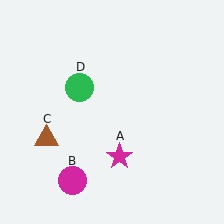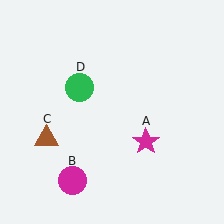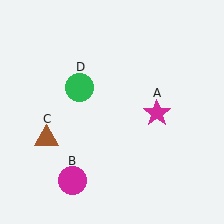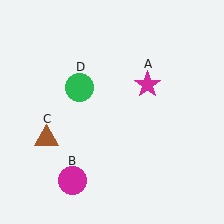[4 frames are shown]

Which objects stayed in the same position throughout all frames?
Magenta circle (object B) and brown triangle (object C) and green circle (object D) remained stationary.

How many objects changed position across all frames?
1 object changed position: magenta star (object A).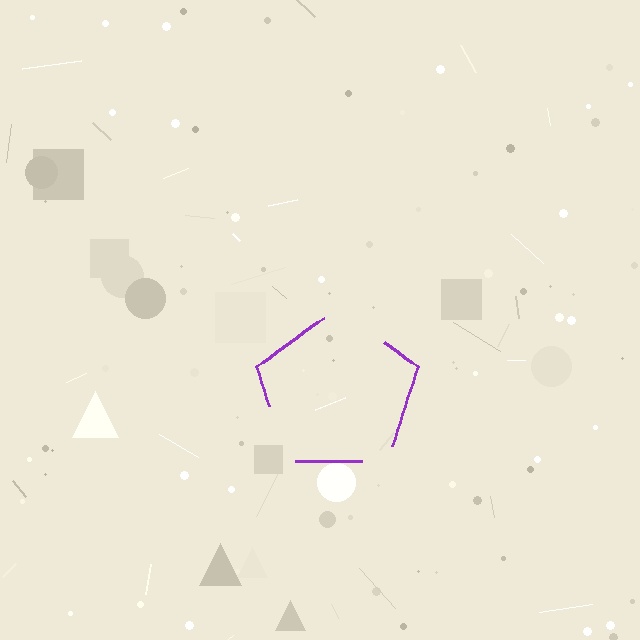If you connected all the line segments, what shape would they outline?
They would outline a pentagon.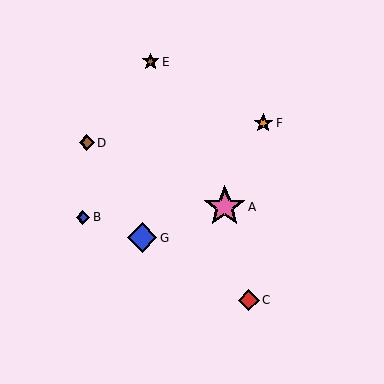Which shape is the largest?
The pink star (labeled A) is the largest.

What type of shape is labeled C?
Shape C is a red diamond.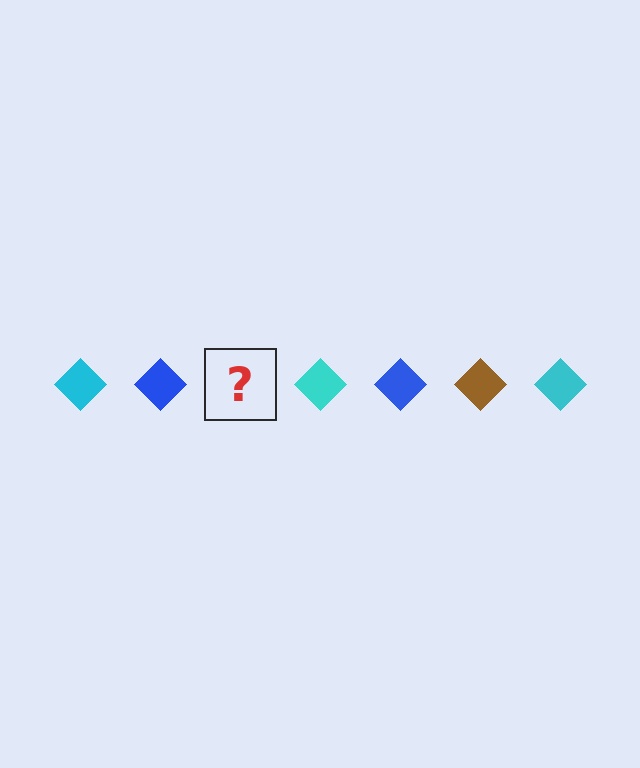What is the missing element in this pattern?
The missing element is a brown diamond.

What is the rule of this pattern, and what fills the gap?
The rule is that the pattern cycles through cyan, blue, brown diamonds. The gap should be filled with a brown diamond.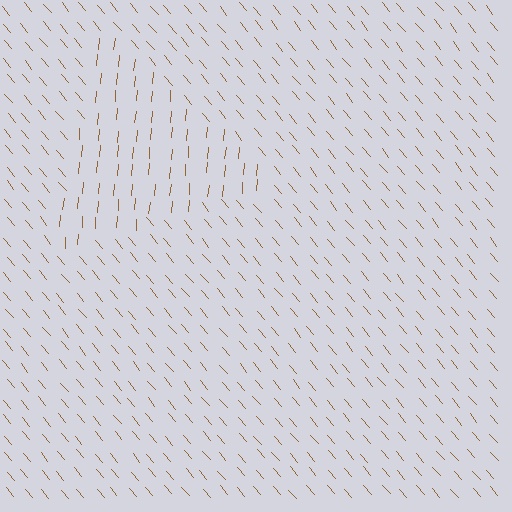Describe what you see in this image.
The image is filled with small brown line segments. A triangle region in the image has lines oriented differently from the surrounding lines, creating a visible texture boundary.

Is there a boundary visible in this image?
Yes, there is a texture boundary formed by a change in line orientation.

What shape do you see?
I see a triangle.